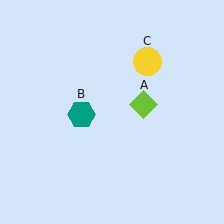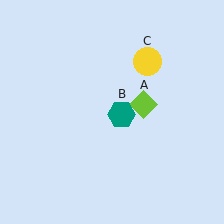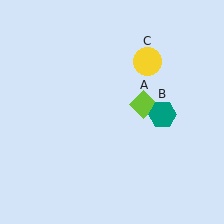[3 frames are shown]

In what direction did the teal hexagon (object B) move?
The teal hexagon (object B) moved right.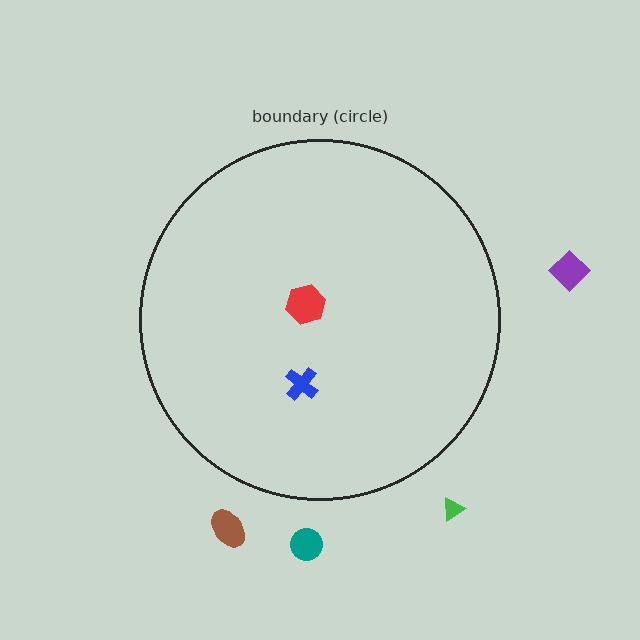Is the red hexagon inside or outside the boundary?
Inside.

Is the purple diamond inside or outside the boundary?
Outside.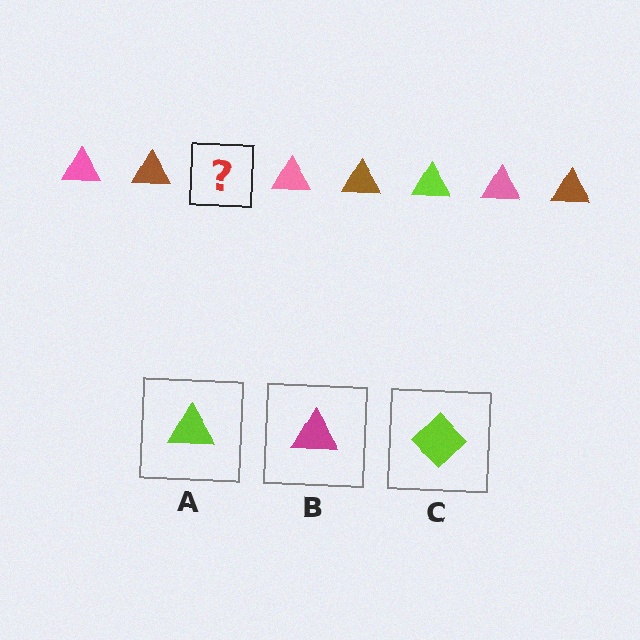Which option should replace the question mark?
Option A.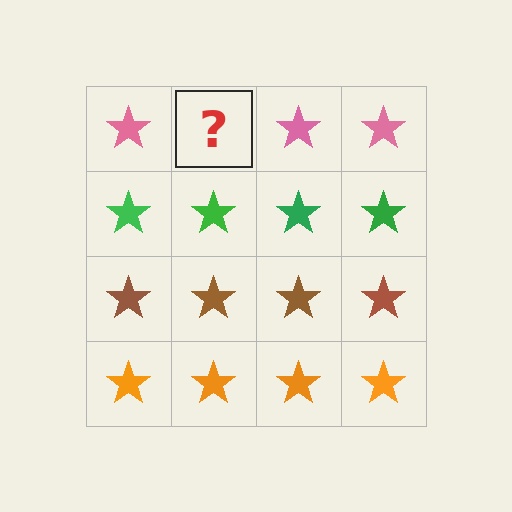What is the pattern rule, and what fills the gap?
The rule is that each row has a consistent color. The gap should be filled with a pink star.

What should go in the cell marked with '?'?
The missing cell should contain a pink star.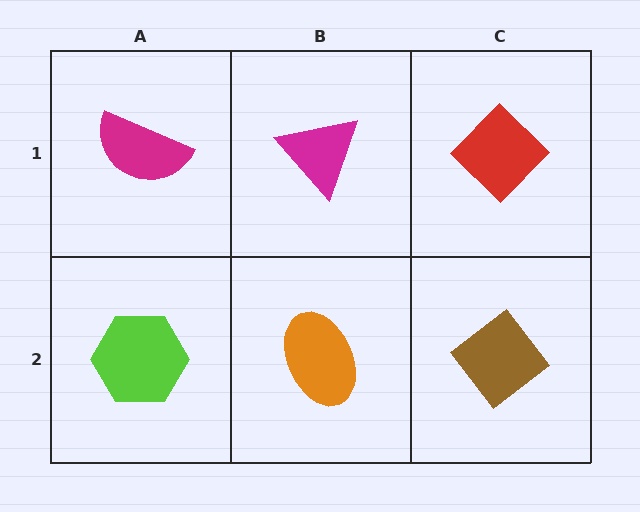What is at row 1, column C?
A red diamond.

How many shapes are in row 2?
3 shapes.